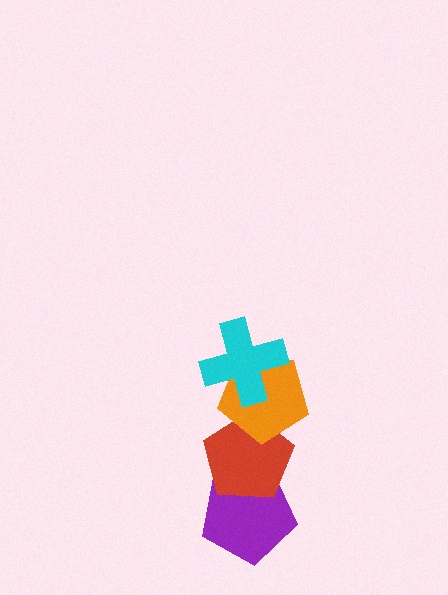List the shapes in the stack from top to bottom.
From top to bottom: the cyan cross, the orange pentagon, the red pentagon, the purple pentagon.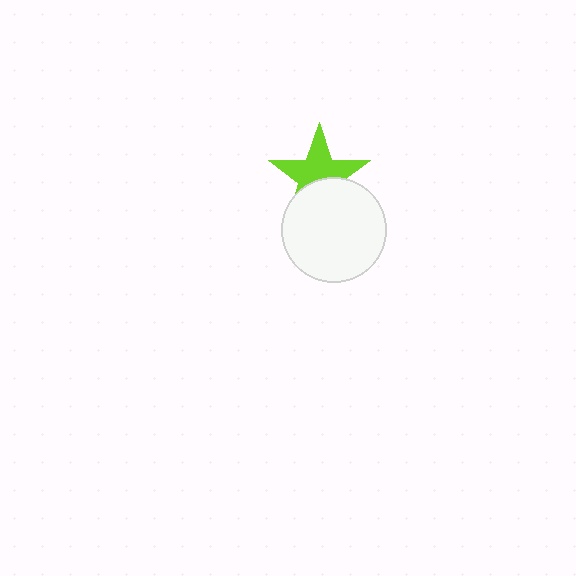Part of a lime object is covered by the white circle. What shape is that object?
It is a star.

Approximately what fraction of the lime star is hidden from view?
Roughly 39% of the lime star is hidden behind the white circle.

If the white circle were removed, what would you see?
You would see the complete lime star.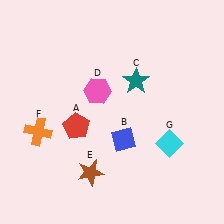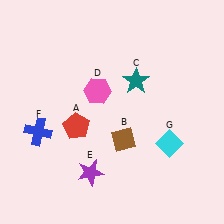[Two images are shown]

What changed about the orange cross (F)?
In Image 1, F is orange. In Image 2, it changed to blue.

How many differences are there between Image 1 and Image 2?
There are 3 differences between the two images.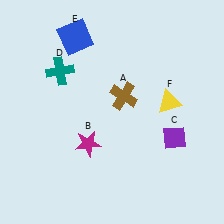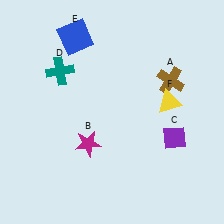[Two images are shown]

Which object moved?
The brown cross (A) moved right.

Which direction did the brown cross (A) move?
The brown cross (A) moved right.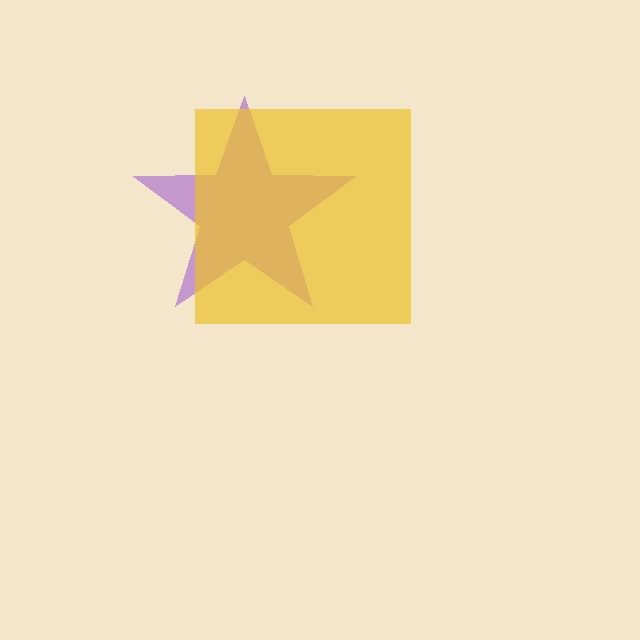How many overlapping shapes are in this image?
There are 2 overlapping shapes in the image.